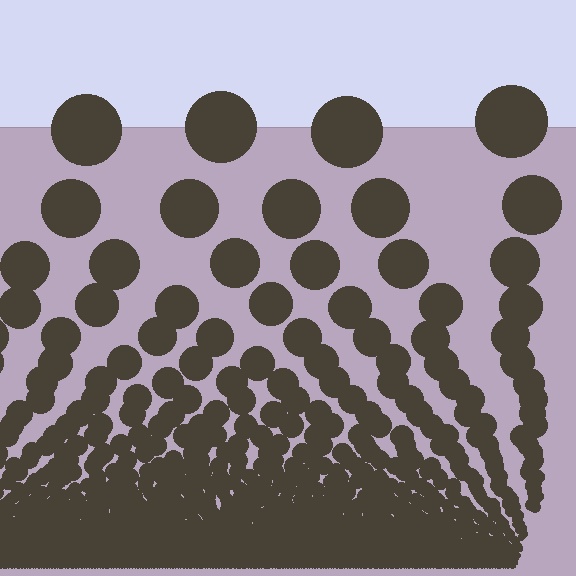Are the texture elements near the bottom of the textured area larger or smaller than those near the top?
Smaller. The gradient is inverted — elements near the bottom are smaller and denser.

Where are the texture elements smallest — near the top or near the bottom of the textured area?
Near the bottom.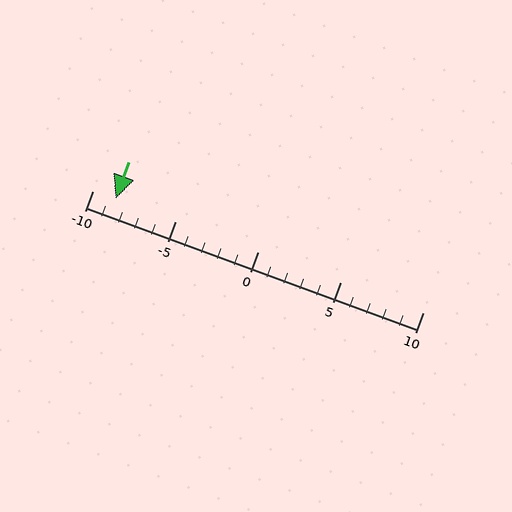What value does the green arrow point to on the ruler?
The green arrow points to approximately -9.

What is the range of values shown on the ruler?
The ruler shows values from -10 to 10.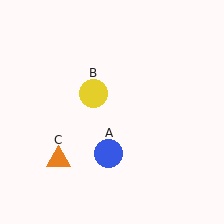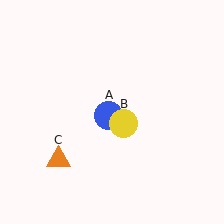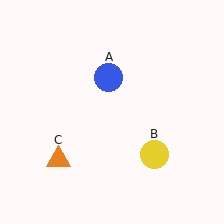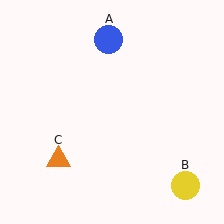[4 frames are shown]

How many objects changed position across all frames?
2 objects changed position: blue circle (object A), yellow circle (object B).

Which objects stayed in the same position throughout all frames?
Orange triangle (object C) remained stationary.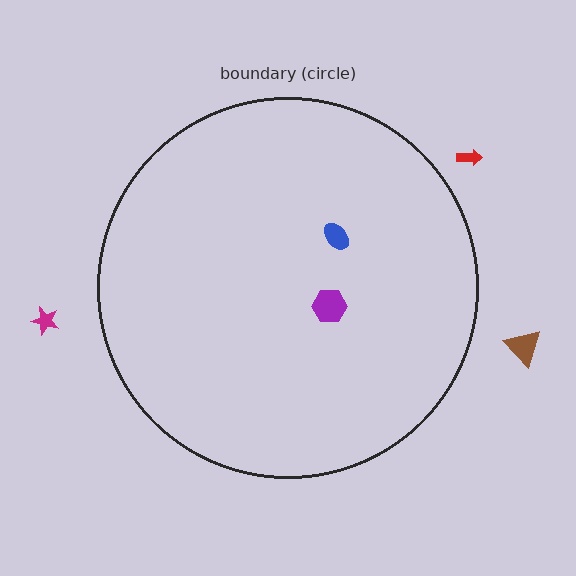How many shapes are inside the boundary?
2 inside, 3 outside.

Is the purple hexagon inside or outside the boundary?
Inside.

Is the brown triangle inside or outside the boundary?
Outside.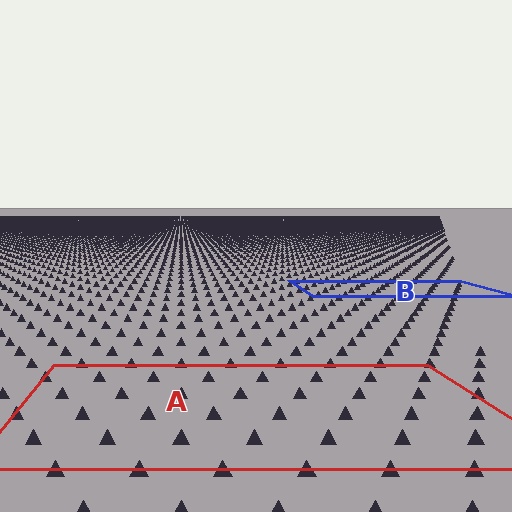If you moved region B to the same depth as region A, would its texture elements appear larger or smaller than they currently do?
They would appear larger. At a closer depth, the same texture elements are projected at a bigger on-screen size.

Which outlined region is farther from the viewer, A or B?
Region B is farther from the viewer — the texture elements inside it appear smaller and more densely packed.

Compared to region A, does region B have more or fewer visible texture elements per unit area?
Region B has more texture elements per unit area — they are packed more densely because it is farther away.